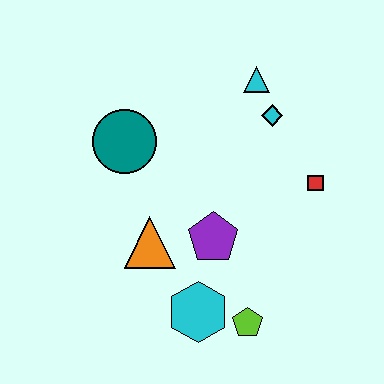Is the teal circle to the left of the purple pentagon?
Yes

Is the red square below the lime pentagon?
No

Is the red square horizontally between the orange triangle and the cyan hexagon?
No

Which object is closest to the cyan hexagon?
The lime pentagon is closest to the cyan hexagon.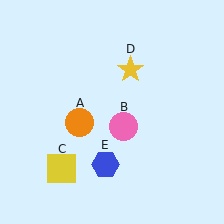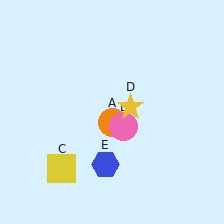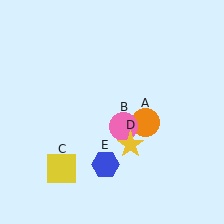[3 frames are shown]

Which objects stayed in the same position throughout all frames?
Pink circle (object B) and yellow square (object C) and blue hexagon (object E) remained stationary.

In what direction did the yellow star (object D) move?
The yellow star (object D) moved down.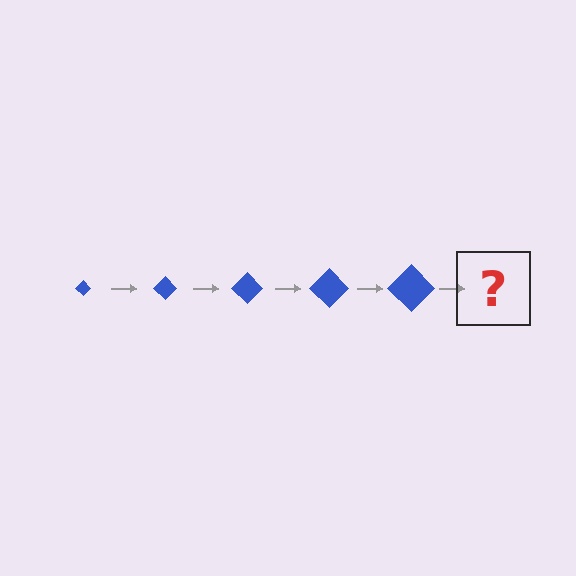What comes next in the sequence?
The next element should be a blue diamond, larger than the previous one.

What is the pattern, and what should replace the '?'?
The pattern is that the diamond gets progressively larger each step. The '?' should be a blue diamond, larger than the previous one.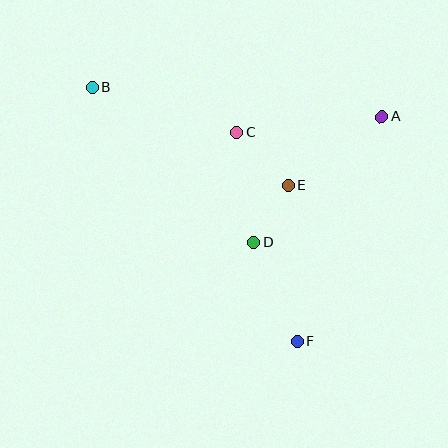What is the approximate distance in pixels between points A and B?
The distance between A and B is approximately 292 pixels.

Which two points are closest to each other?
Points D and E are closest to each other.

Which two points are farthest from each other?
Points B and F are farthest from each other.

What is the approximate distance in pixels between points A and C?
The distance between A and C is approximately 146 pixels.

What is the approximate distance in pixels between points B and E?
The distance between B and E is approximately 219 pixels.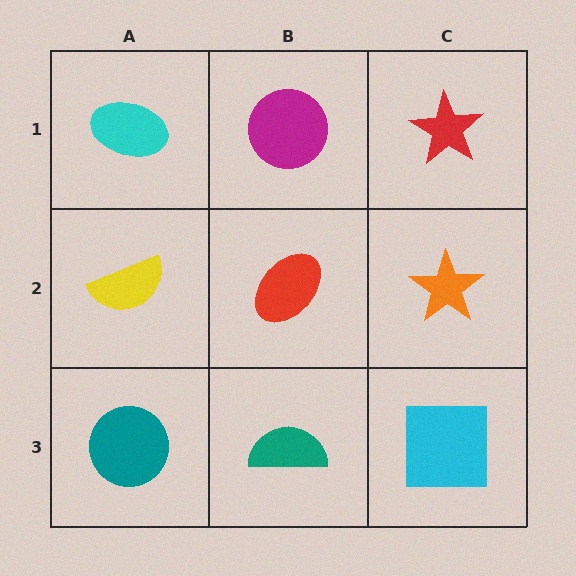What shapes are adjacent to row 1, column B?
A red ellipse (row 2, column B), a cyan ellipse (row 1, column A), a red star (row 1, column C).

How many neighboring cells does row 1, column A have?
2.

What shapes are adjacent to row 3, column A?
A yellow semicircle (row 2, column A), a teal semicircle (row 3, column B).